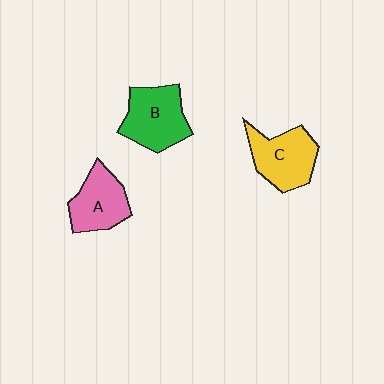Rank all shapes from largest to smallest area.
From largest to smallest: B (green), C (yellow), A (pink).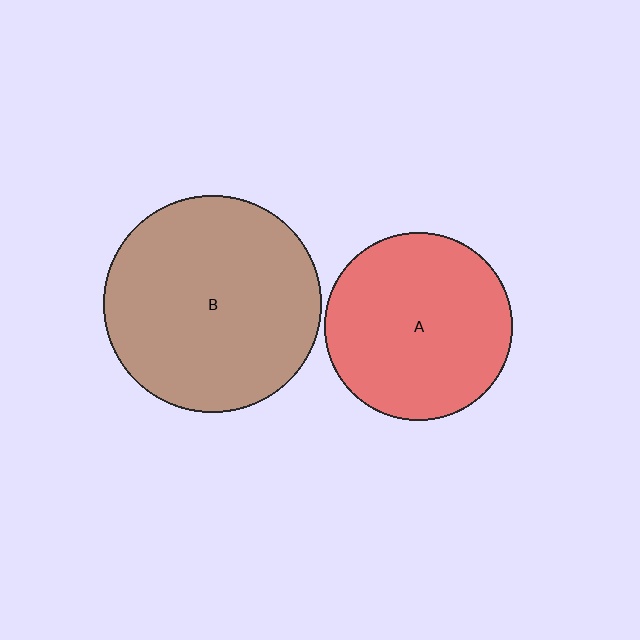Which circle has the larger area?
Circle B (brown).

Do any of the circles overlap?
No, none of the circles overlap.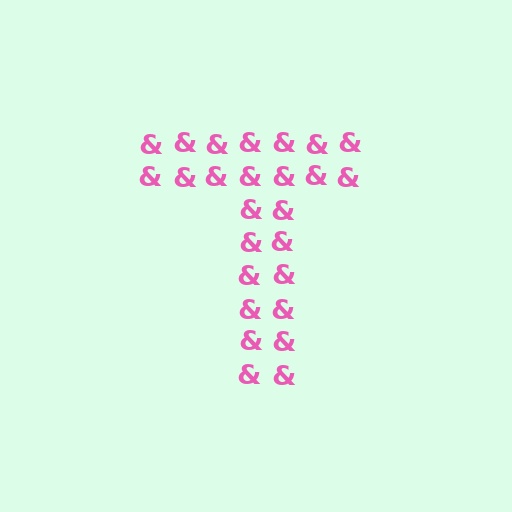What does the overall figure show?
The overall figure shows the letter T.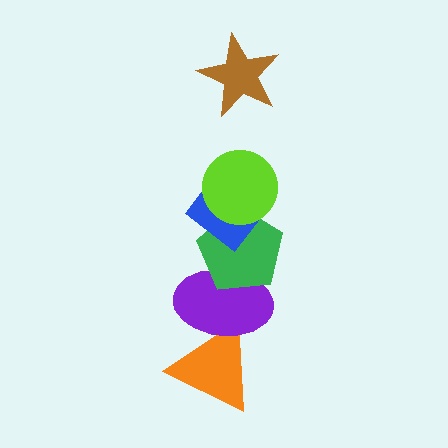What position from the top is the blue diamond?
The blue diamond is 3rd from the top.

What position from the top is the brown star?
The brown star is 1st from the top.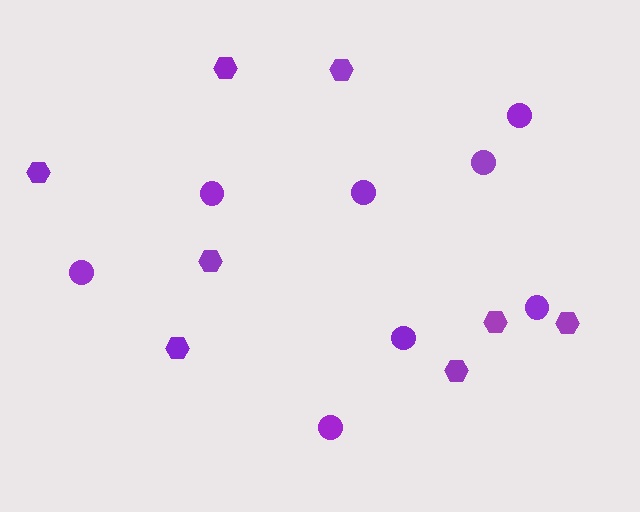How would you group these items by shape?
There are 2 groups: one group of circles (8) and one group of hexagons (8).